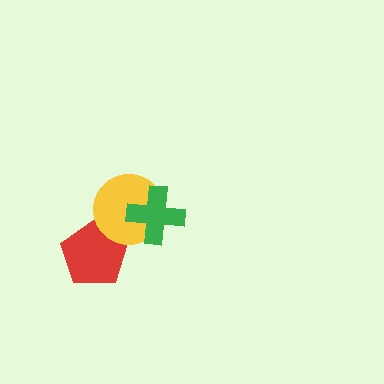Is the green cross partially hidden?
No, no other shape covers it.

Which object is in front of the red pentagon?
The yellow circle is in front of the red pentagon.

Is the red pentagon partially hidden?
Yes, it is partially covered by another shape.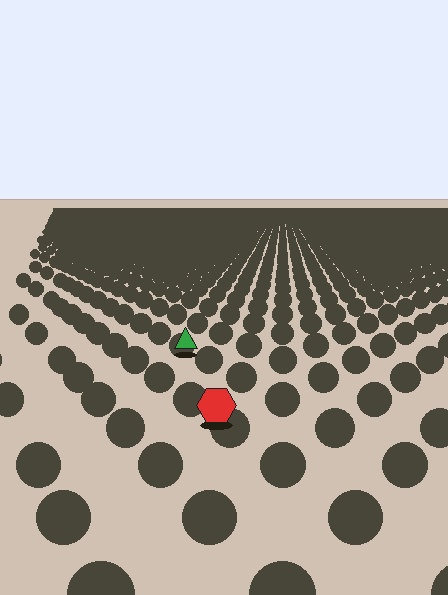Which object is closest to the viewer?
The red hexagon is closest. The texture marks near it are larger and more spread out.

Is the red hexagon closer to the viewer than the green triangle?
Yes. The red hexagon is closer — you can tell from the texture gradient: the ground texture is coarser near it.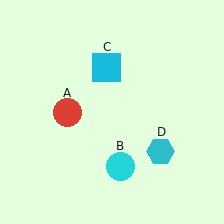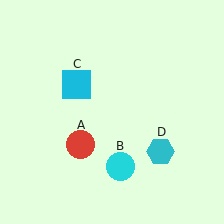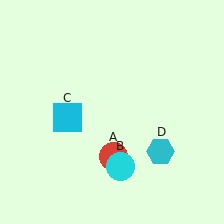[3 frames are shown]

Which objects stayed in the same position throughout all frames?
Cyan circle (object B) and cyan hexagon (object D) remained stationary.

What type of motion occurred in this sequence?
The red circle (object A), cyan square (object C) rotated counterclockwise around the center of the scene.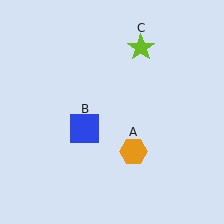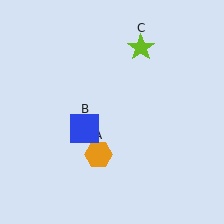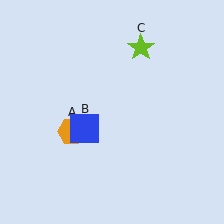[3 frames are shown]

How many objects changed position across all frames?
1 object changed position: orange hexagon (object A).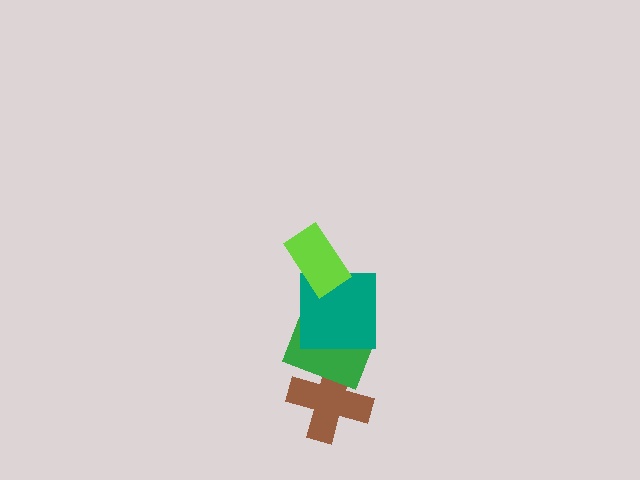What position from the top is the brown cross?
The brown cross is 4th from the top.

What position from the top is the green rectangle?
The green rectangle is 3rd from the top.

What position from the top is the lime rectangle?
The lime rectangle is 1st from the top.